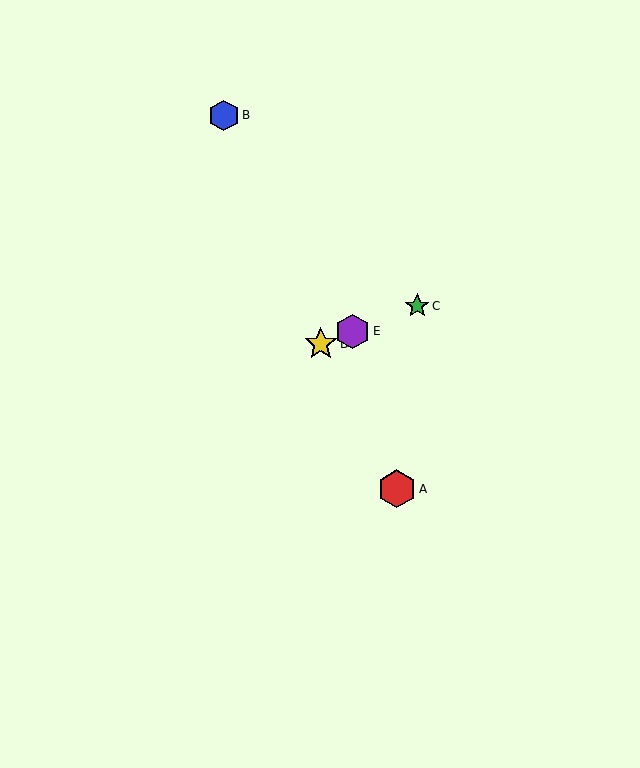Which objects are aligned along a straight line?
Objects C, D, E are aligned along a straight line.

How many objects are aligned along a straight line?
3 objects (C, D, E) are aligned along a straight line.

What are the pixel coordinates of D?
Object D is at (321, 344).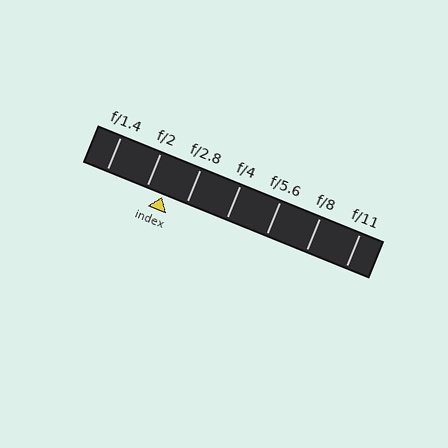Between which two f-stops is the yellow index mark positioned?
The index mark is between f/2 and f/2.8.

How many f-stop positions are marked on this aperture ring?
There are 7 f-stop positions marked.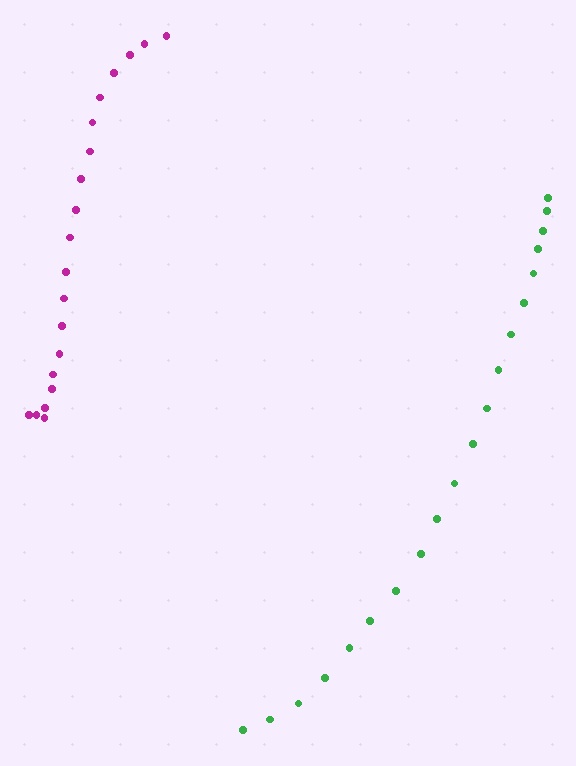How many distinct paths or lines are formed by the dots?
There are 2 distinct paths.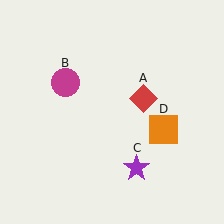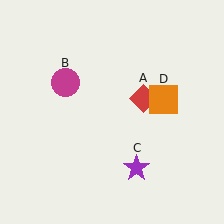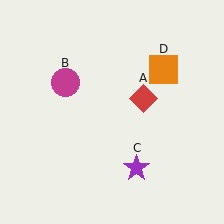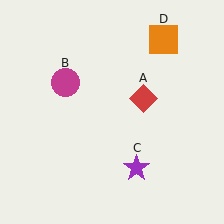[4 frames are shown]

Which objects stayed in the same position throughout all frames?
Red diamond (object A) and magenta circle (object B) and purple star (object C) remained stationary.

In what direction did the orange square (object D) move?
The orange square (object D) moved up.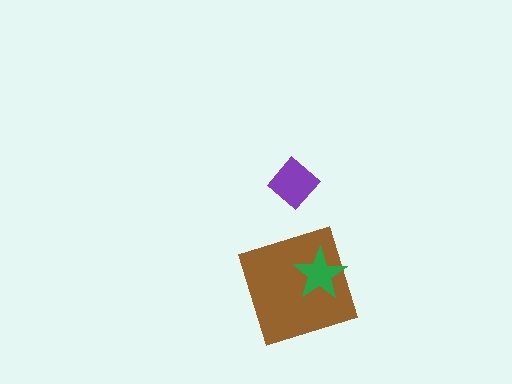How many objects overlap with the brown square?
1 object overlaps with the brown square.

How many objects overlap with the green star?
1 object overlaps with the green star.